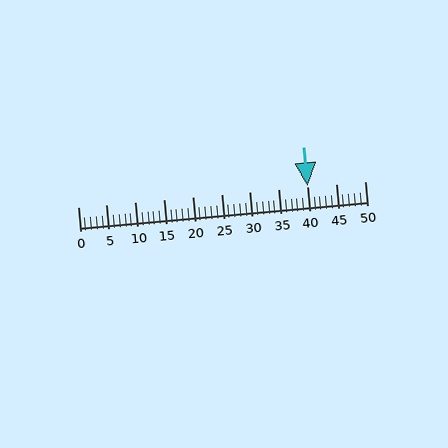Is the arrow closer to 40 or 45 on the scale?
The arrow is closer to 40.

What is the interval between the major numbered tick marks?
The major tick marks are spaced 5 units apart.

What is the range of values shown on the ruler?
The ruler shows values from 0 to 50.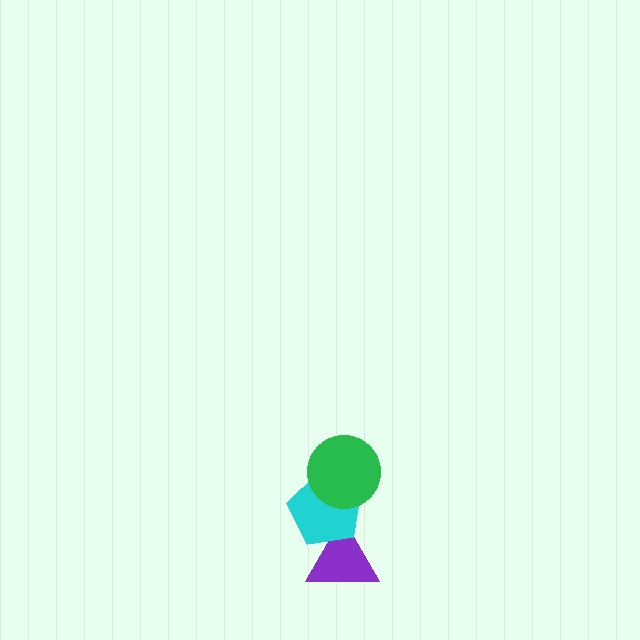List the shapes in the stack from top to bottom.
From top to bottom: the green circle, the cyan pentagon, the purple triangle.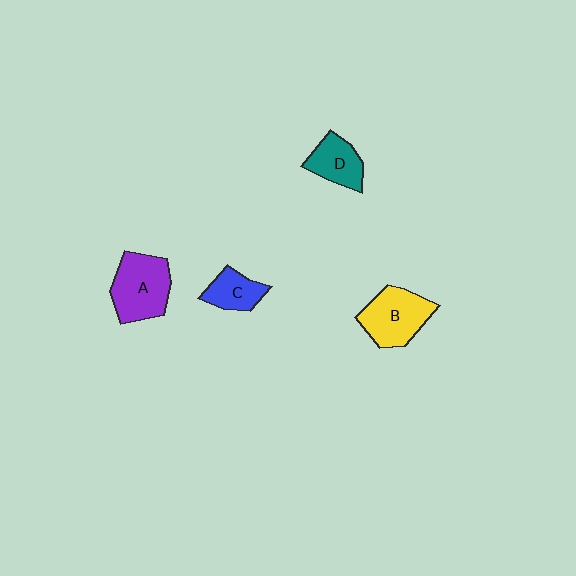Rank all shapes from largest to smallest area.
From largest to smallest: A (purple), B (yellow), D (teal), C (blue).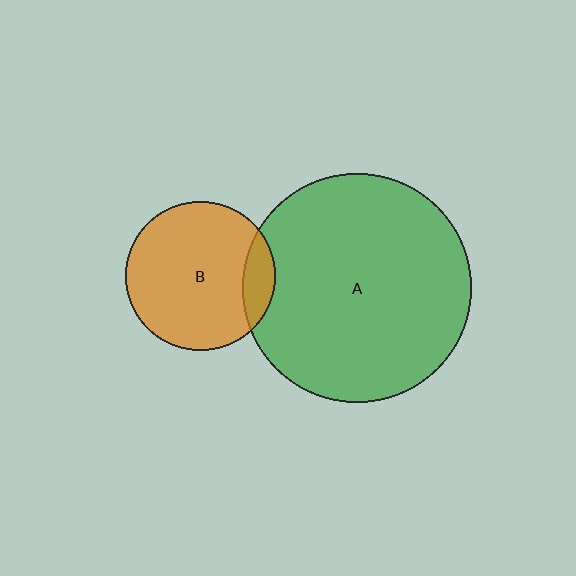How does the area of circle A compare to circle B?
Approximately 2.3 times.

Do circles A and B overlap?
Yes.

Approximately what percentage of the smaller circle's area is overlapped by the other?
Approximately 15%.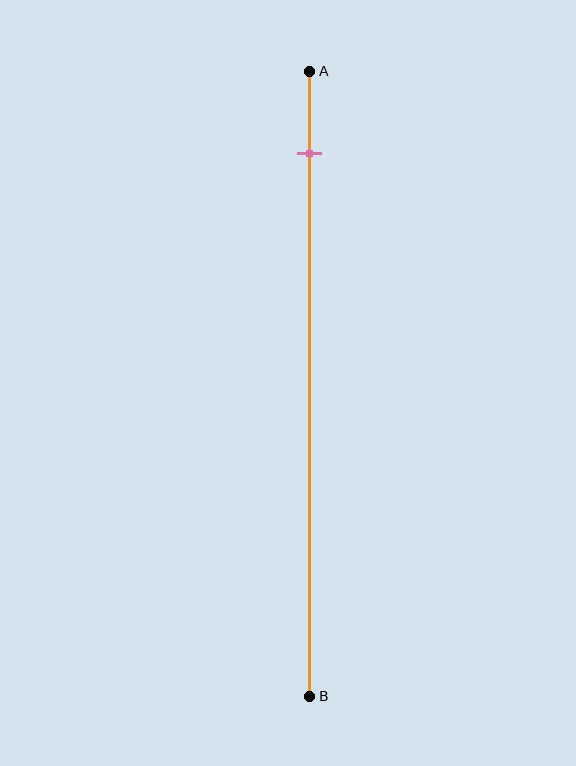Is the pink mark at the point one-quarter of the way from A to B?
No, the mark is at about 15% from A, not at the 25% one-quarter point.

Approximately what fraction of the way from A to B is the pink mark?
The pink mark is approximately 15% of the way from A to B.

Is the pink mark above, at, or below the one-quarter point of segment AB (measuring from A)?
The pink mark is above the one-quarter point of segment AB.